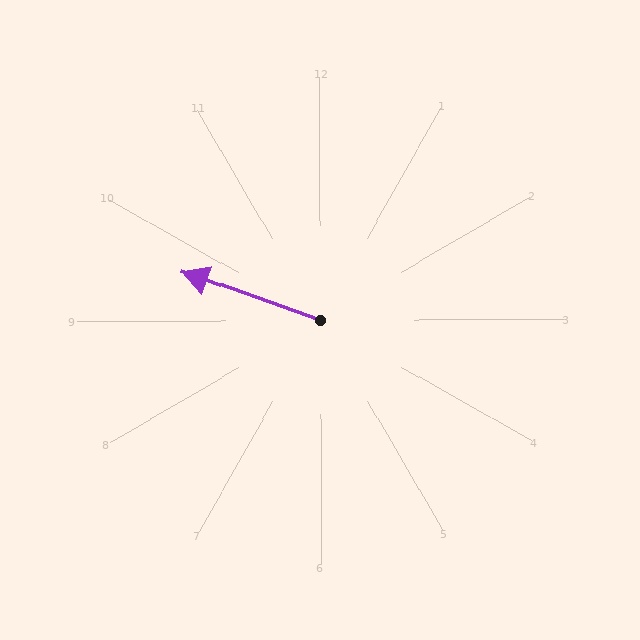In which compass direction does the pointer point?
West.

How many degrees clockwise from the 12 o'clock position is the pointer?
Approximately 290 degrees.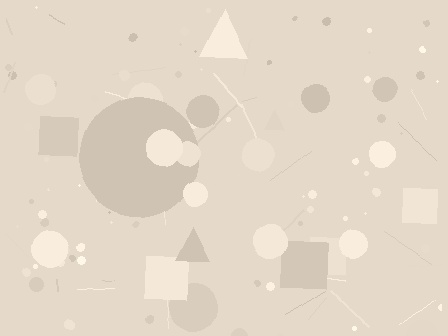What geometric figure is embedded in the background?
A circle is embedded in the background.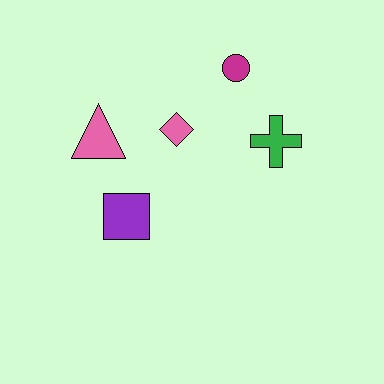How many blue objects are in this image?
There are no blue objects.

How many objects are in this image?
There are 5 objects.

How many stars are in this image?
There are no stars.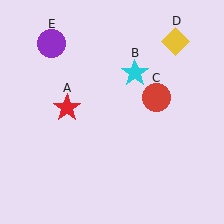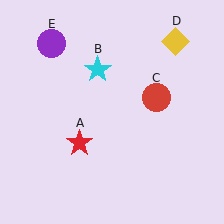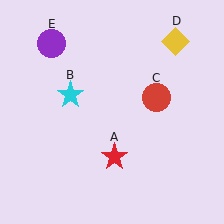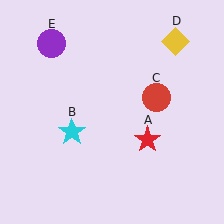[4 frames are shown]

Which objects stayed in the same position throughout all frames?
Red circle (object C) and yellow diamond (object D) and purple circle (object E) remained stationary.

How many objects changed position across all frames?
2 objects changed position: red star (object A), cyan star (object B).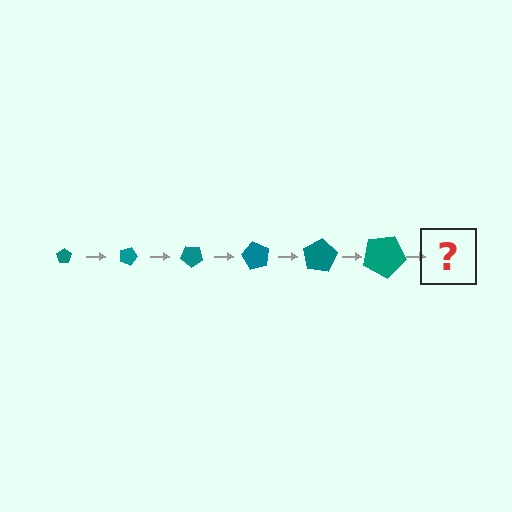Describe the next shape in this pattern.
It should be a pentagon, larger than the previous one and rotated 120 degrees from the start.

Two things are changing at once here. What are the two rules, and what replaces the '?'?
The two rules are that the pentagon grows larger each step and it rotates 20 degrees each step. The '?' should be a pentagon, larger than the previous one and rotated 120 degrees from the start.